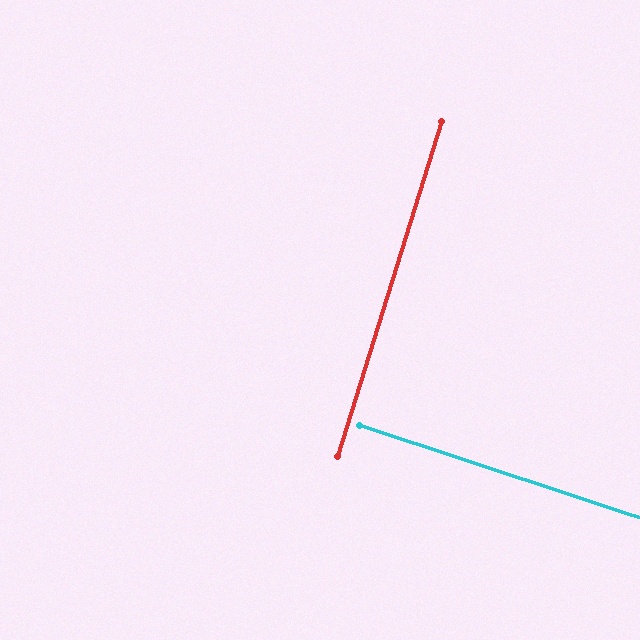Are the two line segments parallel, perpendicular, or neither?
Perpendicular — they meet at approximately 89°.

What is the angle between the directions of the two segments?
Approximately 89 degrees.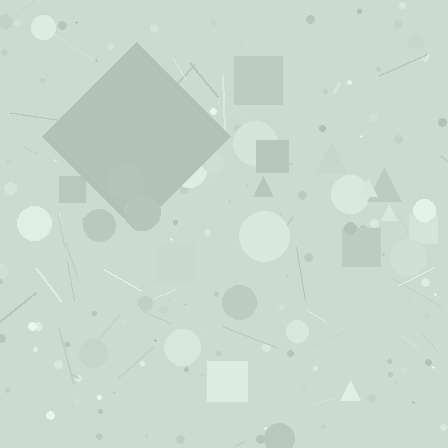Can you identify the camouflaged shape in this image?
The camouflaged shape is a diamond.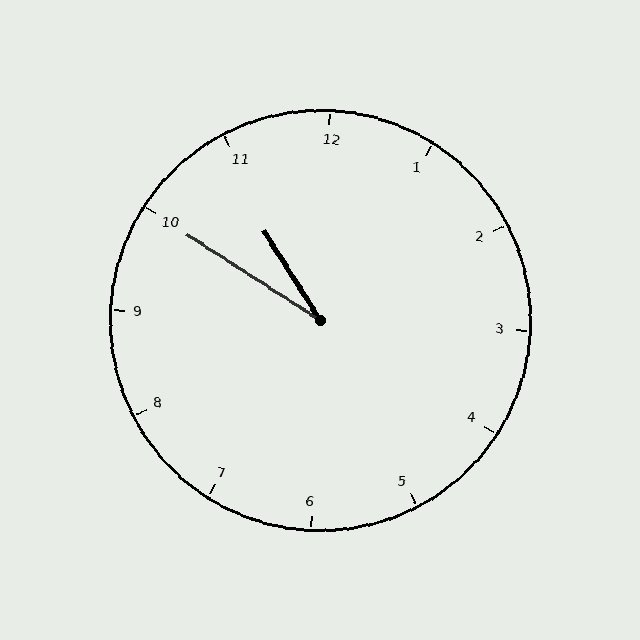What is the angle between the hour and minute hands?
Approximately 25 degrees.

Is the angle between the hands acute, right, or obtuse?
It is acute.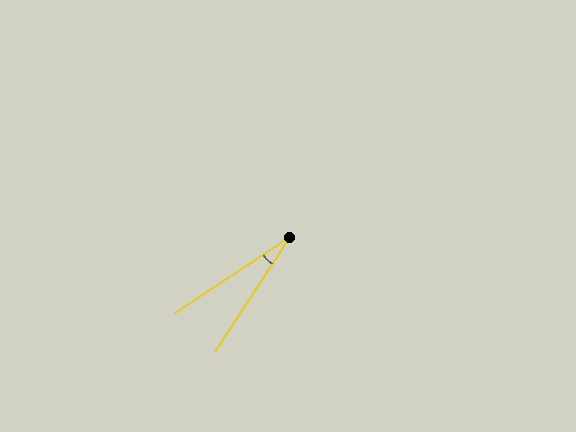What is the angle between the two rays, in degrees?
Approximately 23 degrees.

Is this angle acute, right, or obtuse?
It is acute.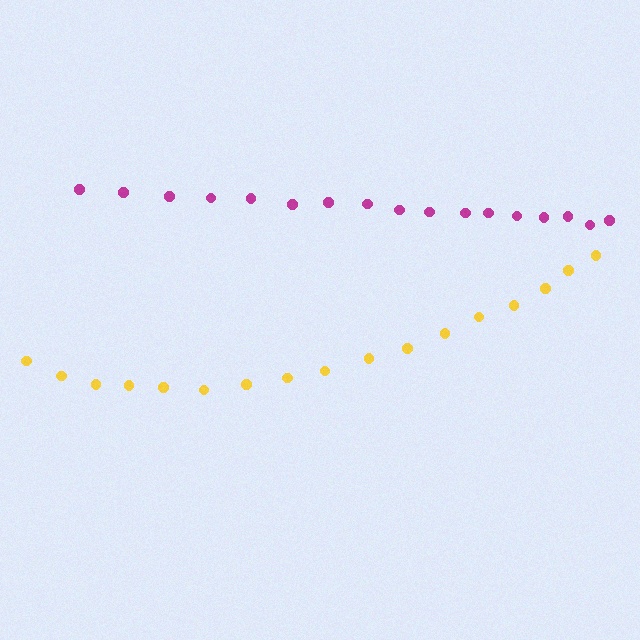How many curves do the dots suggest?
There are 2 distinct paths.